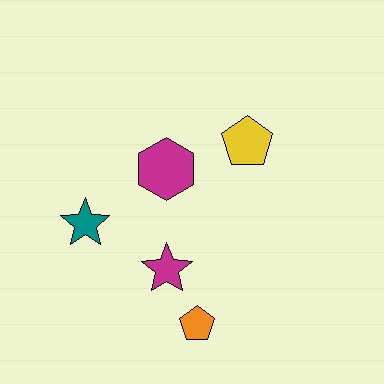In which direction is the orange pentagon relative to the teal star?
The orange pentagon is to the right of the teal star.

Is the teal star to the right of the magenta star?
No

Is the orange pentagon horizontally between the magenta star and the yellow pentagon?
Yes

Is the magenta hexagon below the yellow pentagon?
Yes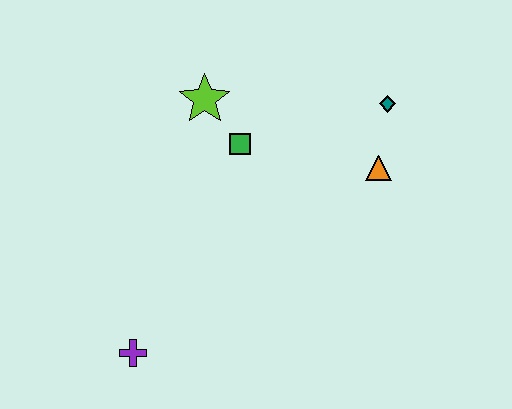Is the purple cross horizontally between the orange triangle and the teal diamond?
No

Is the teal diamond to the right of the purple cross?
Yes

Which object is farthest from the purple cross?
The teal diamond is farthest from the purple cross.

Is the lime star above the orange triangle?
Yes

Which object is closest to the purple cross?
The green square is closest to the purple cross.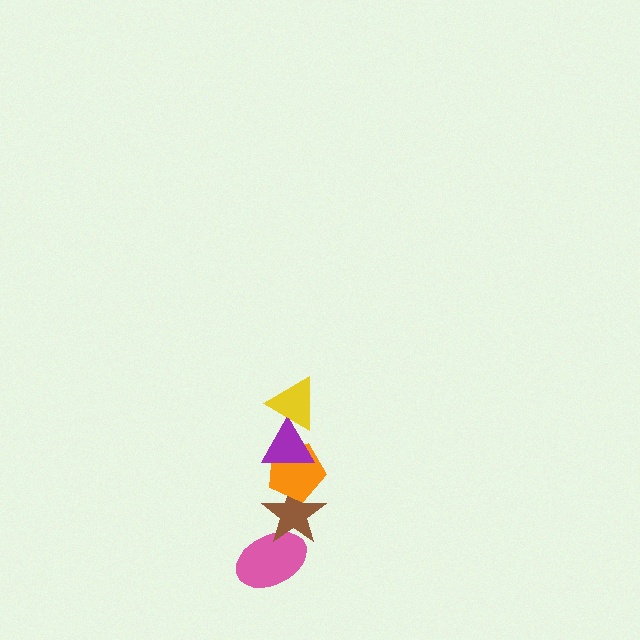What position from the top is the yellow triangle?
The yellow triangle is 1st from the top.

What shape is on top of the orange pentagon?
The purple triangle is on top of the orange pentagon.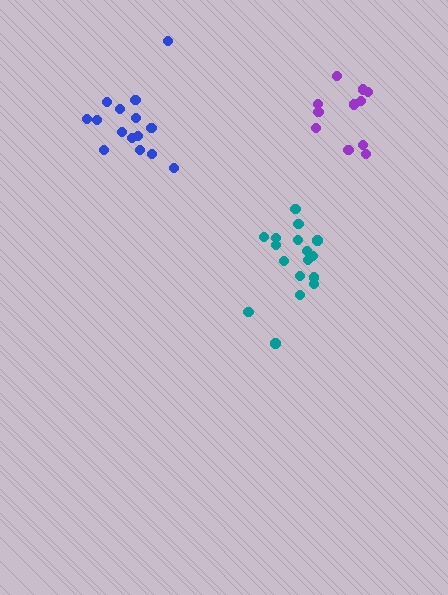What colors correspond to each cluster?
The clusters are colored: blue, purple, teal.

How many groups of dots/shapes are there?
There are 3 groups.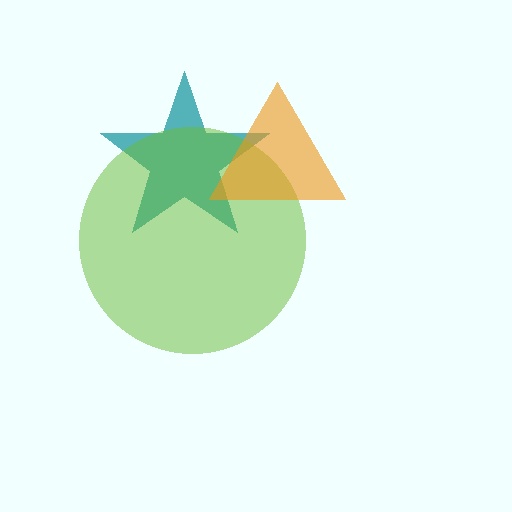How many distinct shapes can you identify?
There are 3 distinct shapes: a teal star, a lime circle, an orange triangle.